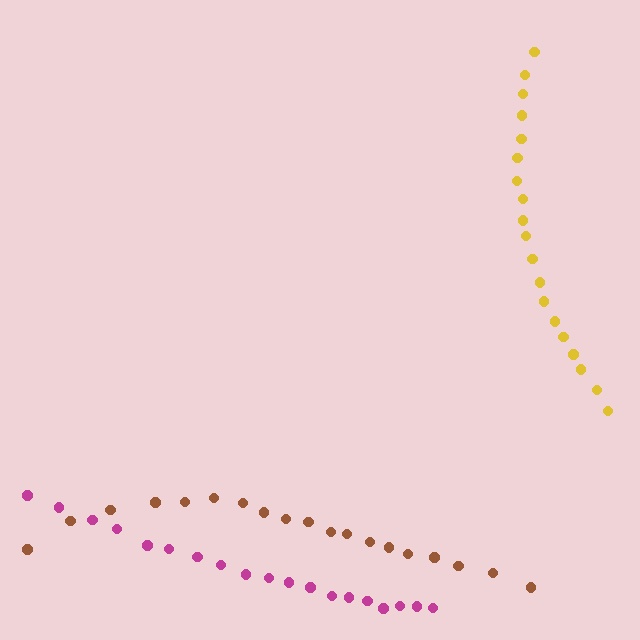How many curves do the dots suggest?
There are 3 distinct paths.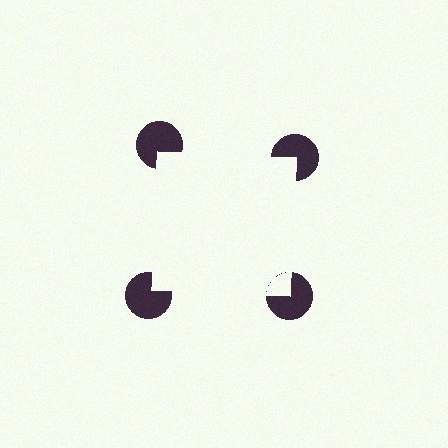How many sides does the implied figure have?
4 sides.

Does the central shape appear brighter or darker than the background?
It typically appears slightly brighter than the background, even though no actual brightness change is drawn.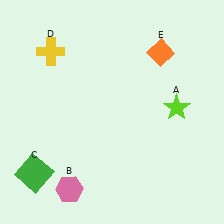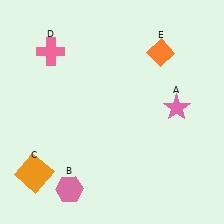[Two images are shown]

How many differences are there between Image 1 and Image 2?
There are 3 differences between the two images.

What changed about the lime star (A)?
In Image 1, A is lime. In Image 2, it changed to pink.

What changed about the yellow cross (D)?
In Image 1, D is yellow. In Image 2, it changed to pink.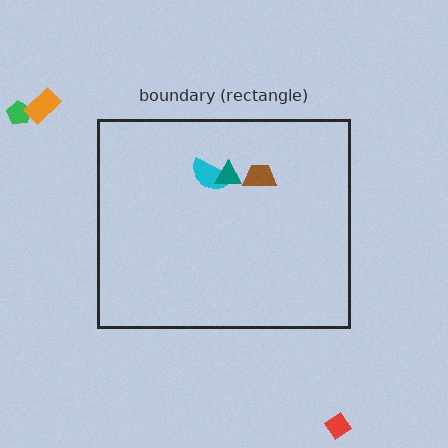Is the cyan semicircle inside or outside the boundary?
Inside.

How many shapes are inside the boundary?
3 inside, 3 outside.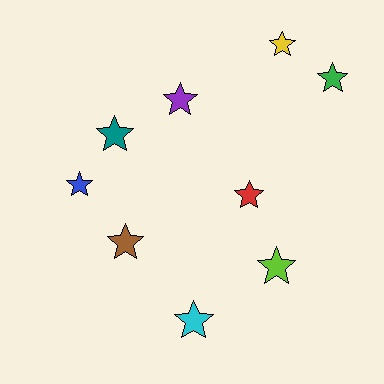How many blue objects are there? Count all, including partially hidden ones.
There is 1 blue object.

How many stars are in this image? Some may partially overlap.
There are 9 stars.